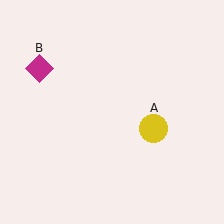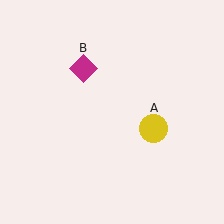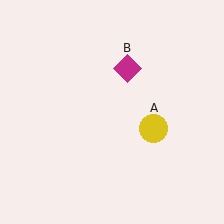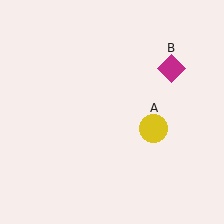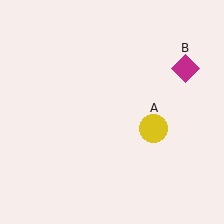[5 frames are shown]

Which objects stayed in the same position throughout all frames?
Yellow circle (object A) remained stationary.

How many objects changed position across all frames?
1 object changed position: magenta diamond (object B).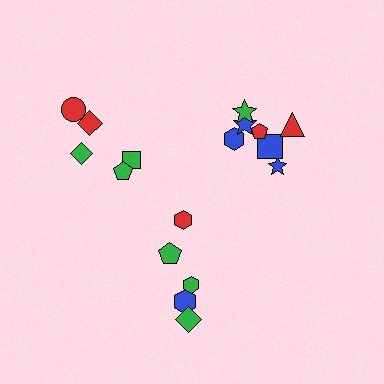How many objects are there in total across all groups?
There are 17 objects.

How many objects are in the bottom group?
There are 5 objects.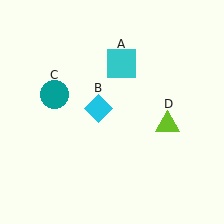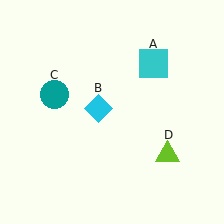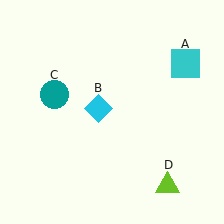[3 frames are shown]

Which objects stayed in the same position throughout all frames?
Cyan diamond (object B) and teal circle (object C) remained stationary.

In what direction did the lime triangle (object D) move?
The lime triangle (object D) moved down.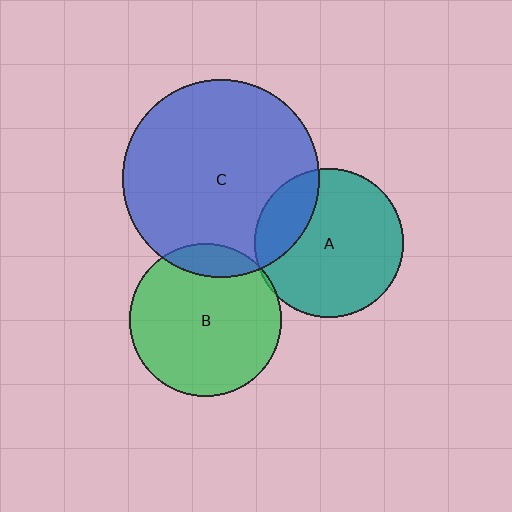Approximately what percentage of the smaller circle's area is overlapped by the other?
Approximately 5%.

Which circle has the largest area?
Circle C (blue).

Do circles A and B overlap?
Yes.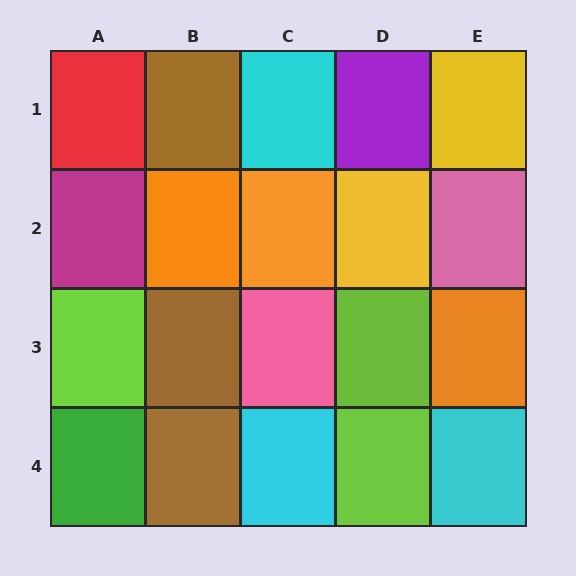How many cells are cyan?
3 cells are cyan.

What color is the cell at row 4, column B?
Brown.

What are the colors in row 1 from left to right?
Red, brown, cyan, purple, yellow.